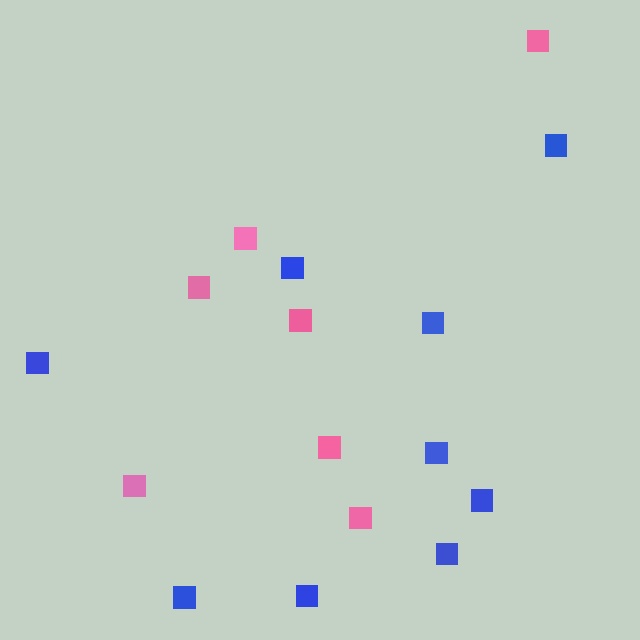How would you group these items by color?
There are 2 groups: one group of blue squares (9) and one group of pink squares (7).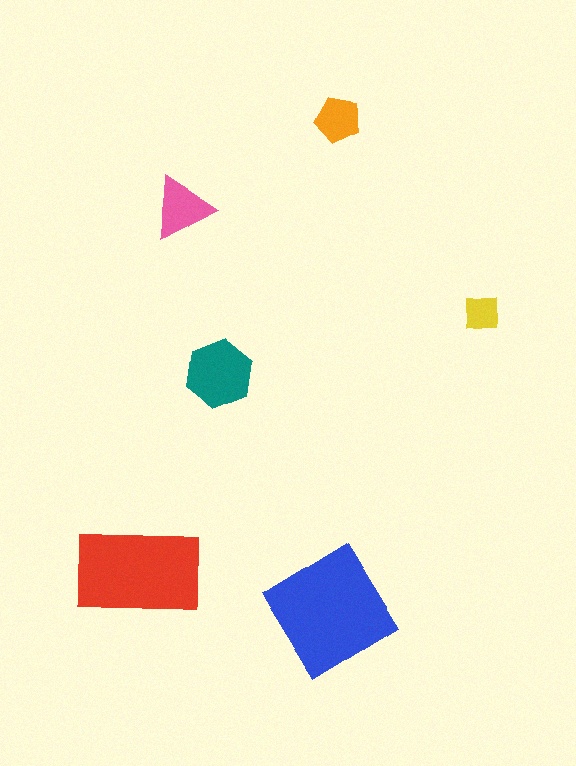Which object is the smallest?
The yellow square.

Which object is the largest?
The blue diamond.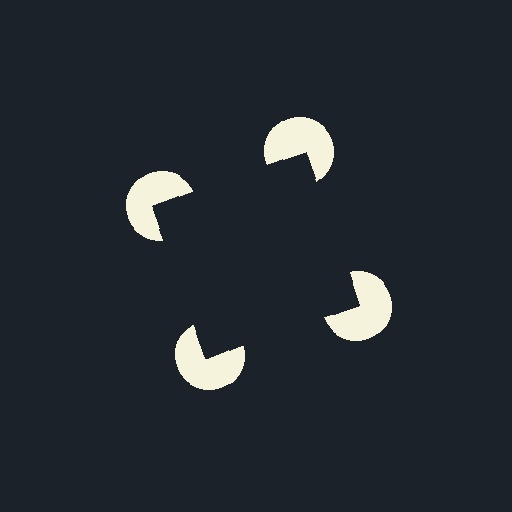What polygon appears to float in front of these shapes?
An illusory square — its edges are inferred from the aligned wedge cuts in the pac-man discs, not physically drawn.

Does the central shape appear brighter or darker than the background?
It typically appears slightly darker than the background, even though no actual brightness change is drawn.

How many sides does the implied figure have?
4 sides.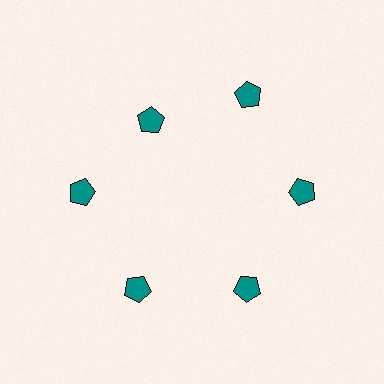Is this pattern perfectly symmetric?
No. The 6 teal pentagons are arranged in a ring, but one element near the 11 o'clock position is pulled inward toward the center, breaking the 6-fold rotational symmetry.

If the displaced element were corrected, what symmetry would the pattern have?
It would have 6-fold rotational symmetry — the pattern would map onto itself every 60 degrees.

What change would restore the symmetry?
The symmetry would be restored by moving it outward, back onto the ring so that all 6 pentagons sit at equal angles and equal distance from the center.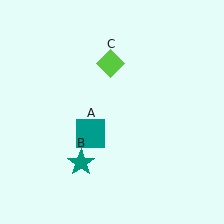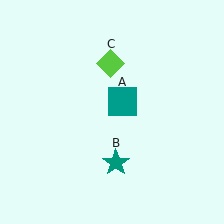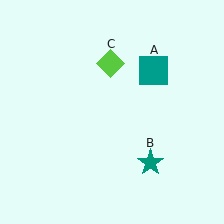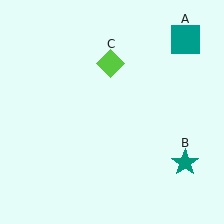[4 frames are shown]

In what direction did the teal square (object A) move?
The teal square (object A) moved up and to the right.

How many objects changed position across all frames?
2 objects changed position: teal square (object A), teal star (object B).